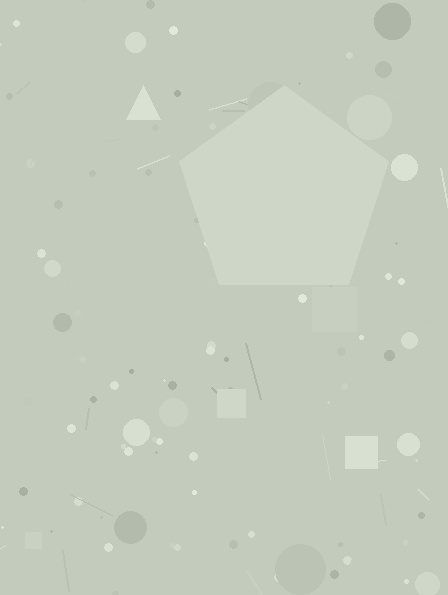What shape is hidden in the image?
A pentagon is hidden in the image.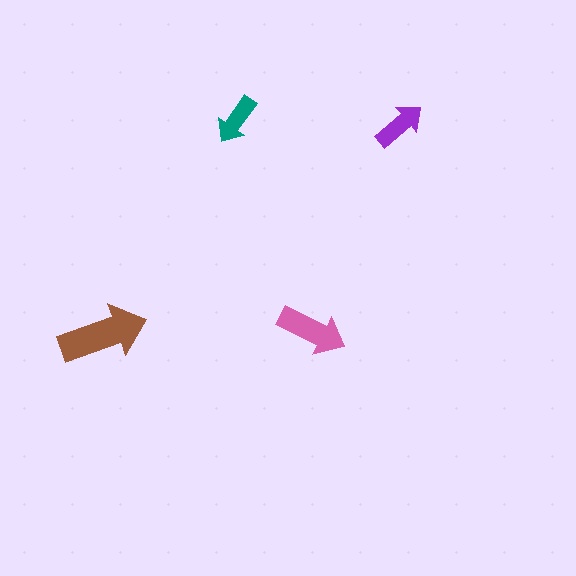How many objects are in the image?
There are 4 objects in the image.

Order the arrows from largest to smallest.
the brown one, the pink one, the purple one, the teal one.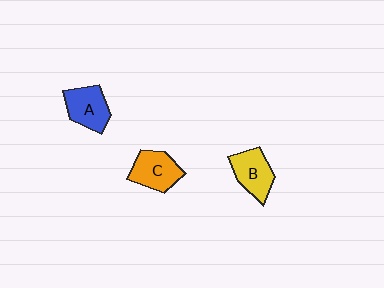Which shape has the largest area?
Shape C (orange).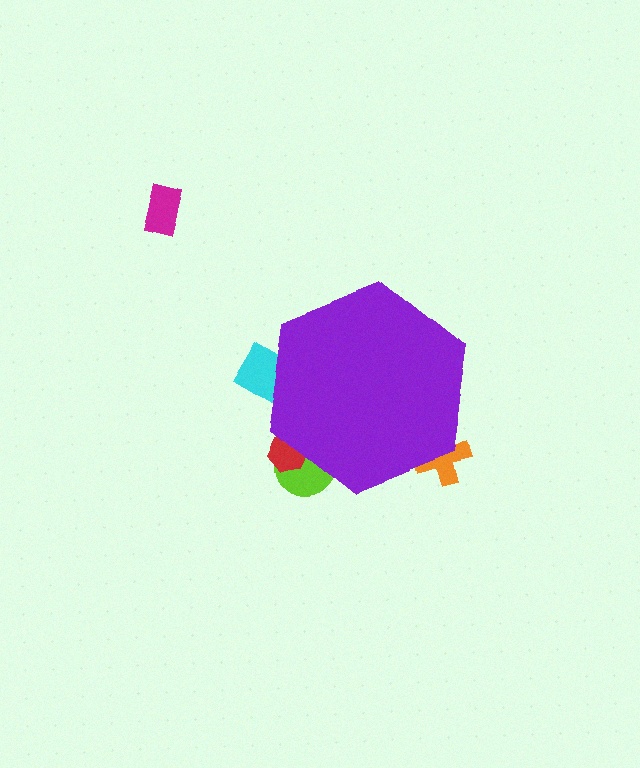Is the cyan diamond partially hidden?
Yes, the cyan diamond is partially hidden behind the purple hexagon.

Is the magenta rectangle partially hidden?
No, the magenta rectangle is fully visible.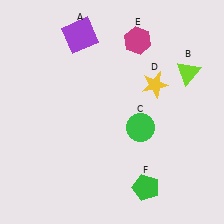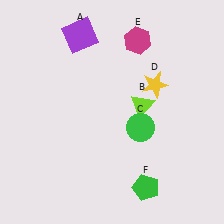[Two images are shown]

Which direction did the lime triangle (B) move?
The lime triangle (B) moved left.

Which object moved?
The lime triangle (B) moved left.